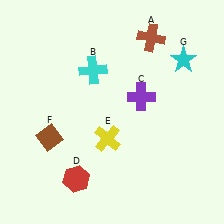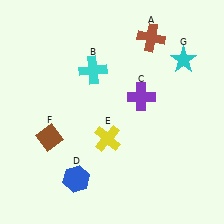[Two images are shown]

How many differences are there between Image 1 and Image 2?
There is 1 difference between the two images.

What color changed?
The hexagon (D) changed from red in Image 1 to blue in Image 2.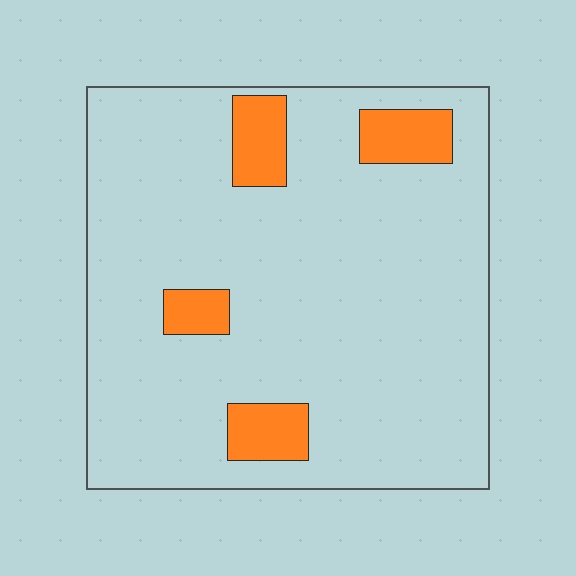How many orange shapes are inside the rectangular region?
4.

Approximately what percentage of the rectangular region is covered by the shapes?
Approximately 10%.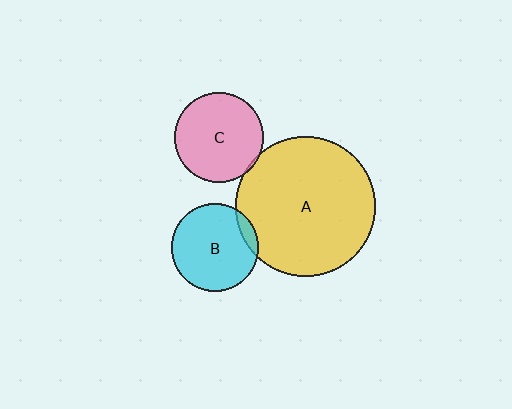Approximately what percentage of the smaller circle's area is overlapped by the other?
Approximately 10%.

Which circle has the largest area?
Circle A (yellow).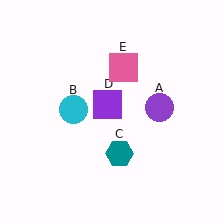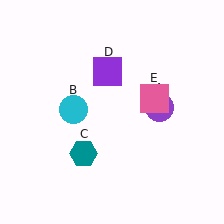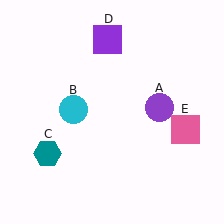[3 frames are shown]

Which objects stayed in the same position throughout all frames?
Purple circle (object A) and cyan circle (object B) remained stationary.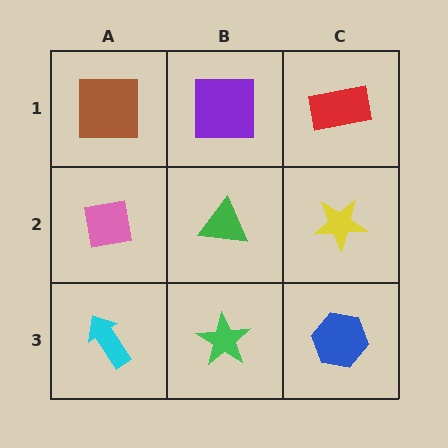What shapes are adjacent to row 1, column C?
A yellow star (row 2, column C), a purple square (row 1, column B).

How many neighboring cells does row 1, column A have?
2.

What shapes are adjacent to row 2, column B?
A purple square (row 1, column B), a green star (row 3, column B), a pink square (row 2, column A), a yellow star (row 2, column C).